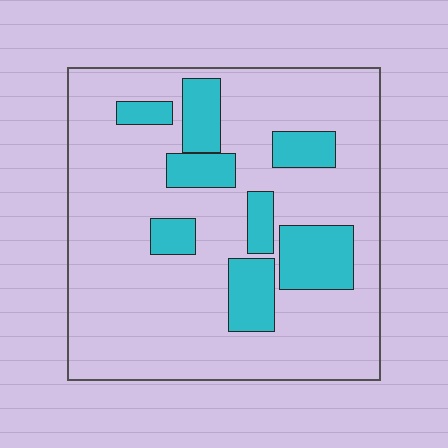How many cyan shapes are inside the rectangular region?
8.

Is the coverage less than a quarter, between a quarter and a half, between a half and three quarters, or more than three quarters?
Less than a quarter.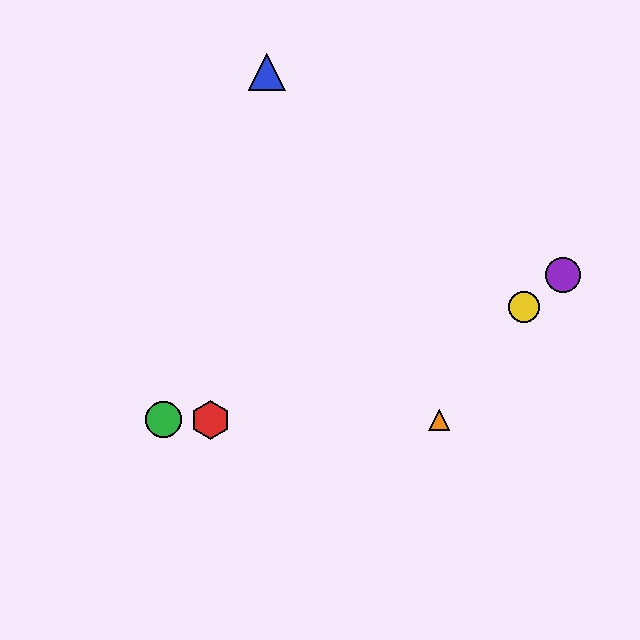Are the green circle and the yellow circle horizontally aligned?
No, the green circle is at y≈420 and the yellow circle is at y≈307.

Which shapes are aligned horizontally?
The red hexagon, the green circle, the orange triangle are aligned horizontally.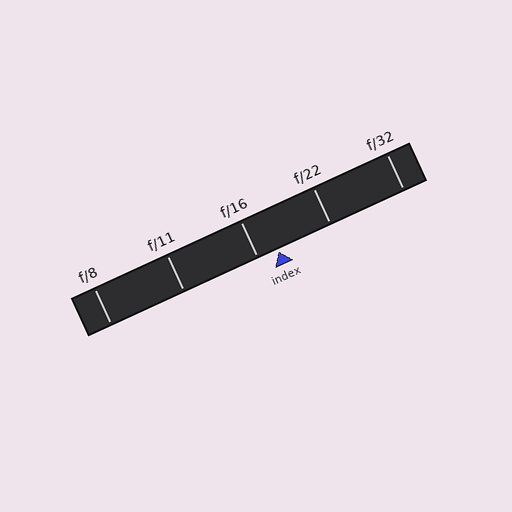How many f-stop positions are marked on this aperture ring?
There are 5 f-stop positions marked.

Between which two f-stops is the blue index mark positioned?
The index mark is between f/16 and f/22.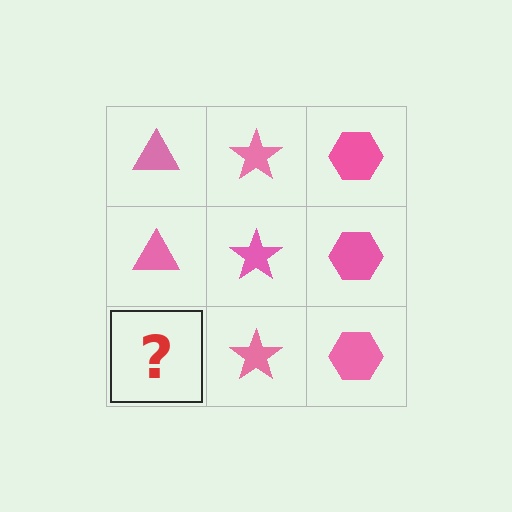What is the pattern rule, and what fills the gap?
The rule is that each column has a consistent shape. The gap should be filled with a pink triangle.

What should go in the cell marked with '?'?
The missing cell should contain a pink triangle.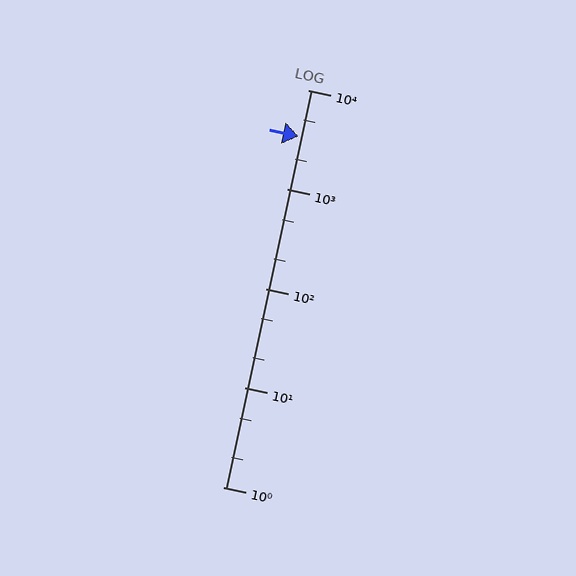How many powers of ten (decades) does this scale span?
The scale spans 4 decades, from 1 to 10000.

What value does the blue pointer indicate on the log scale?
The pointer indicates approximately 3400.